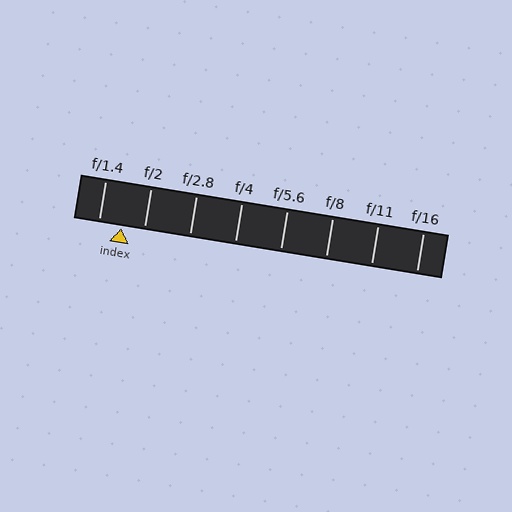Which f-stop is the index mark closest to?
The index mark is closest to f/2.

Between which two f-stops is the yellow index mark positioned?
The index mark is between f/1.4 and f/2.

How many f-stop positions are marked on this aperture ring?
There are 8 f-stop positions marked.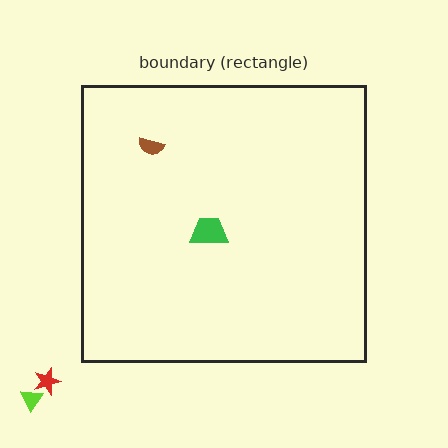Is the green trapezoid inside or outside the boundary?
Inside.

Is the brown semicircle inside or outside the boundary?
Inside.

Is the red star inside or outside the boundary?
Outside.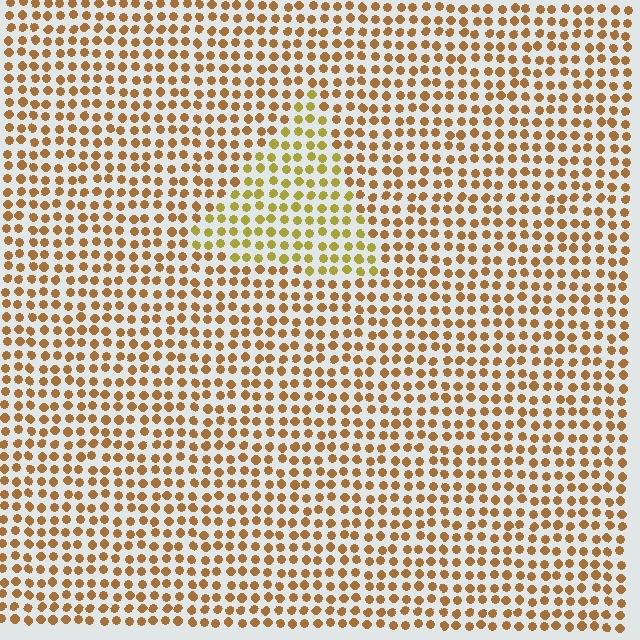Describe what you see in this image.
The image is filled with small brown elements in a uniform arrangement. A triangle-shaped region is visible where the elements are tinted to a slightly different hue, forming a subtle color boundary.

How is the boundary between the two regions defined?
The boundary is defined purely by a slight shift in hue (about 29 degrees). Spacing, size, and orientation are identical on both sides.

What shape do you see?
I see a triangle.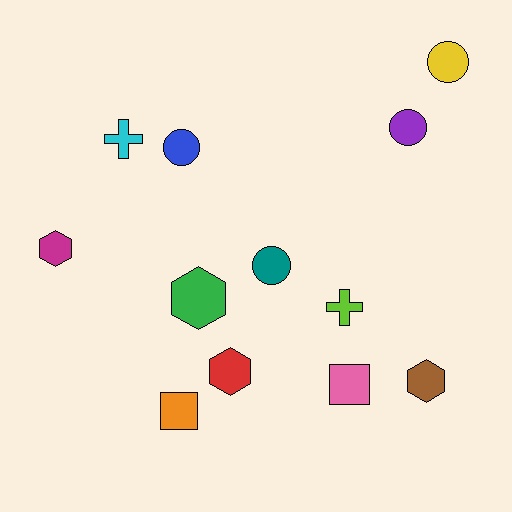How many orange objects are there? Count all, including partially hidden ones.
There is 1 orange object.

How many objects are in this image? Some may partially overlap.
There are 12 objects.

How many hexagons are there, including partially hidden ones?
There are 4 hexagons.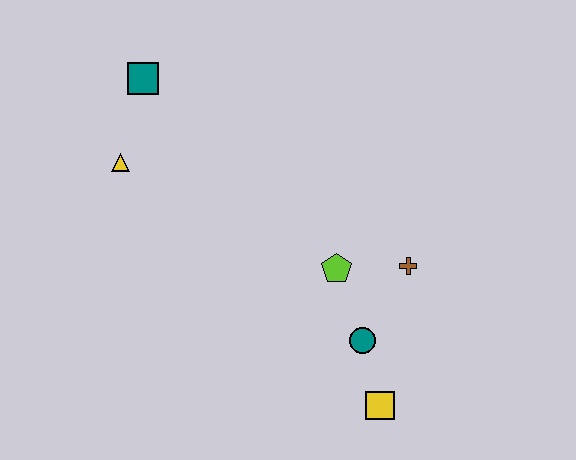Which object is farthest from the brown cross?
The teal square is farthest from the brown cross.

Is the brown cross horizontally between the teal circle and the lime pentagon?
No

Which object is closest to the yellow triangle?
The teal square is closest to the yellow triangle.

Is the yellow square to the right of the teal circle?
Yes